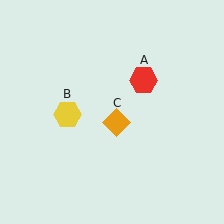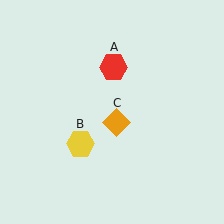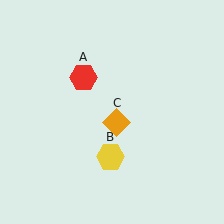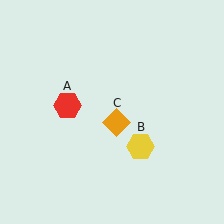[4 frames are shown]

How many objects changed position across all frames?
2 objects changed position: red hexagon (object A), yellow hexagon (object B).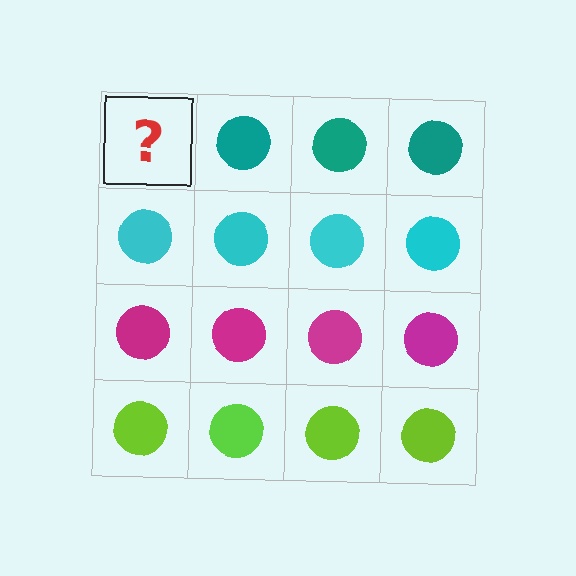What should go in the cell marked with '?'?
The missing cell should contain a teal circle.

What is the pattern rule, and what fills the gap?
The rule is that each row has a consistent color. The gap should be filled with a teal circle.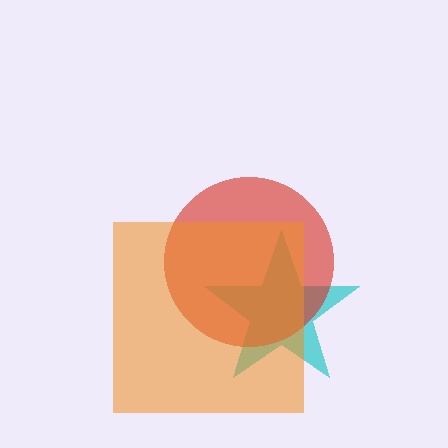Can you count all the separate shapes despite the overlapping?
Yes, there are 3 separate shapes.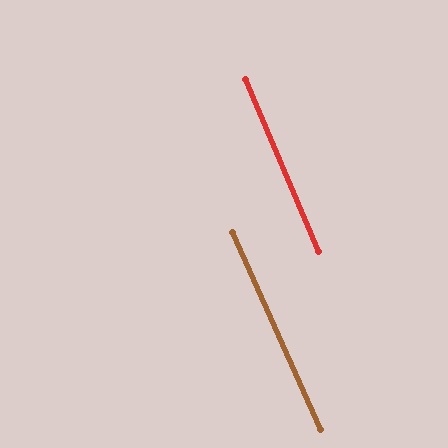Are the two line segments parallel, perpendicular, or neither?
Parallel — their directions differ by only 1.1°.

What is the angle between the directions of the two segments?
Approximately 1 degree.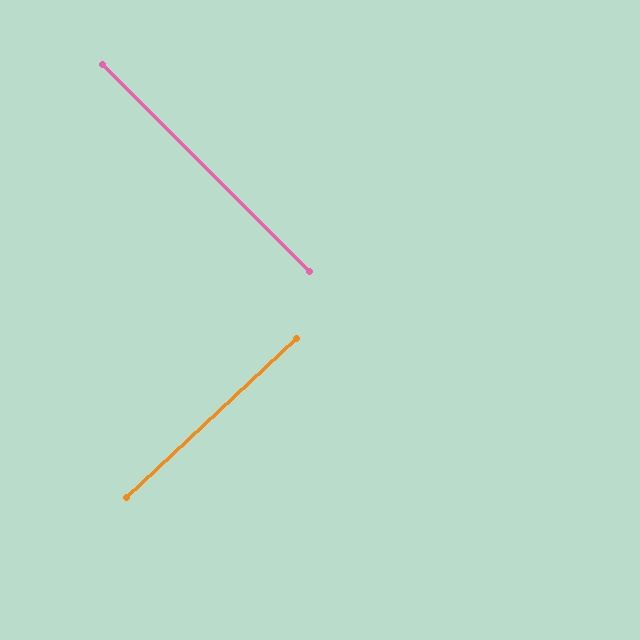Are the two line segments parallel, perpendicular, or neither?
Perpendicular — they meet at approximately 88°.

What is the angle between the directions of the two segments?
Approximately 88 degrees.